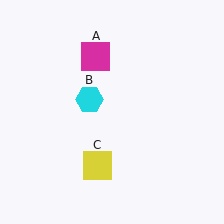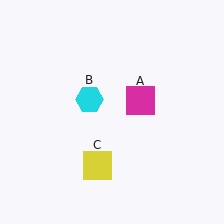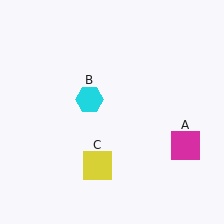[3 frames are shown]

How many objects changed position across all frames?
1 object changed position: magenta square (object A).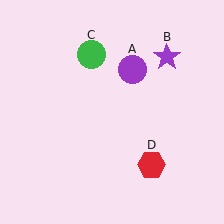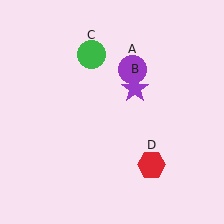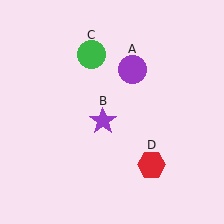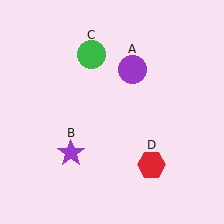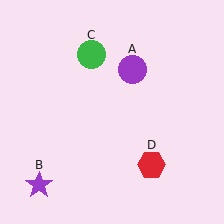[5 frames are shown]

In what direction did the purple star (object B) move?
The purple star (object B) moved down and to the left.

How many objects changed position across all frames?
1 object changed position: purple star (object B).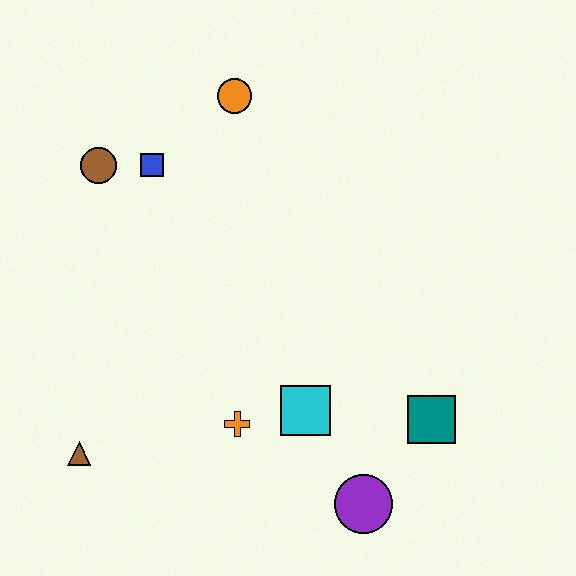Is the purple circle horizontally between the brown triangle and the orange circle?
No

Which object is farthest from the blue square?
The purple circle is farthest from the blue square.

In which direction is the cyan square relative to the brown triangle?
The cyan square is to the right of the brown triangle.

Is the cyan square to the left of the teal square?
Yes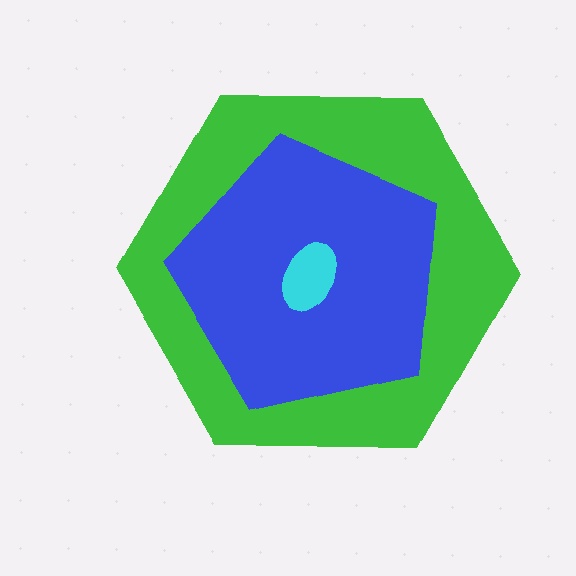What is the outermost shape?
The green hexagon.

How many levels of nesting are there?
3.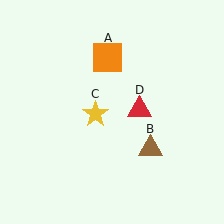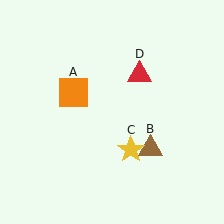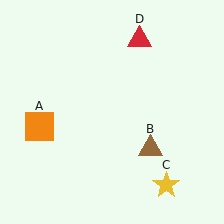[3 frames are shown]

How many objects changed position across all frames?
3 objects changed position: orange square (object A), yellow star (object C), red triangle (object D).